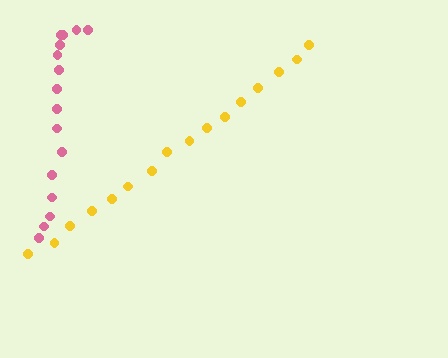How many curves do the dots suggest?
There are 2 distinct paths.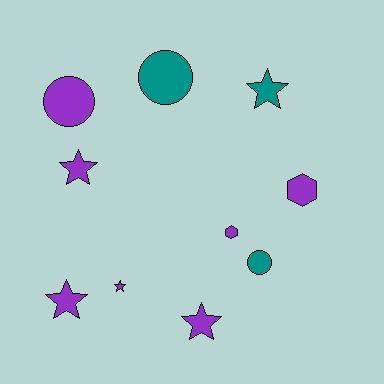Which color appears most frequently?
Purple, with 7 objects.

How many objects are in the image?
There are 10 objects.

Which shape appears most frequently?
Star, with 5 objects.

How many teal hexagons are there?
There are no teal hexagons.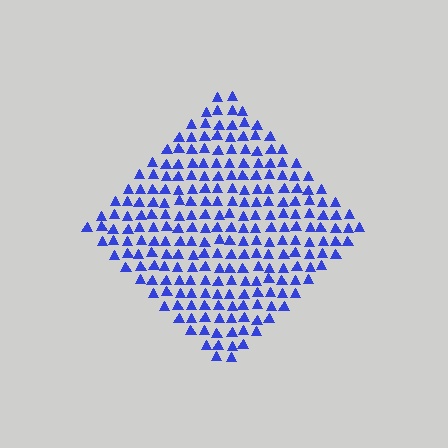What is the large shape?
The large shape is a diamond.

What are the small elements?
The small elements are triangles.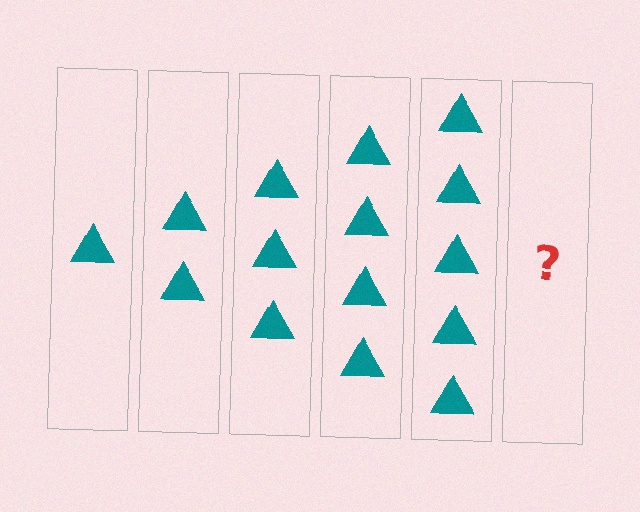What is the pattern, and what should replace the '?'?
The pattern is that each step adds one more triangle. The '?' should be 6 triangles.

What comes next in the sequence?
The next element should be 6 triangles.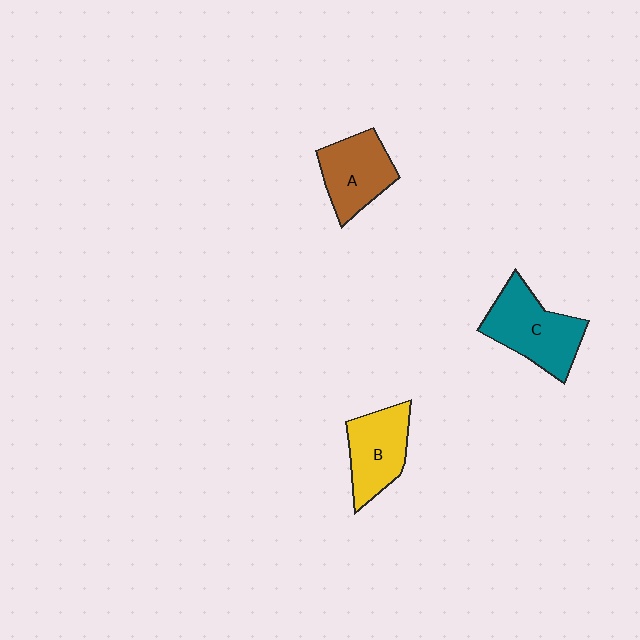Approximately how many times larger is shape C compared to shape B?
Approximately 1.2 times.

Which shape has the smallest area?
Shape A (brown).